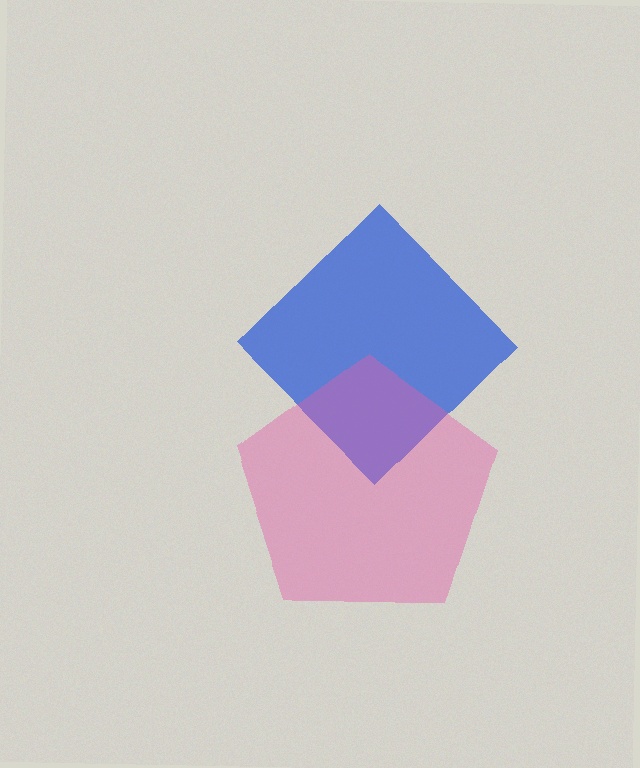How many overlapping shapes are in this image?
There are 2 overlapping shapes in the image.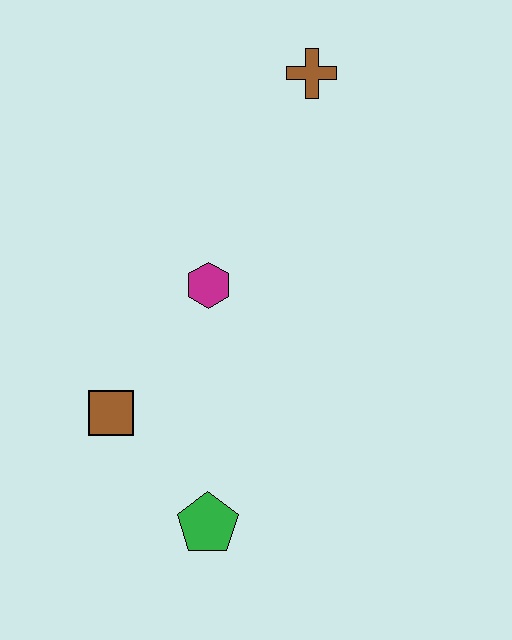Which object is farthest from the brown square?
The brown cross is farthest from the brown square.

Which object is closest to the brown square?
The green pentagon is closest to the brown square.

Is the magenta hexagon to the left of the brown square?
No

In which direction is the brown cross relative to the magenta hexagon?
The brown cross is above the magenta hexagon.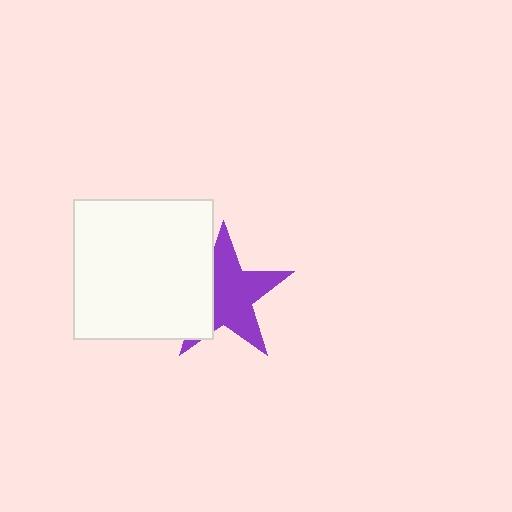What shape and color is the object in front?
The object in front is a white square.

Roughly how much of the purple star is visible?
Most of it is visible (roughly 67%).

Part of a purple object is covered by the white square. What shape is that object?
It is a star.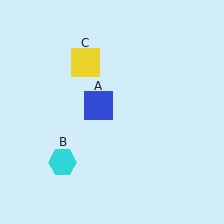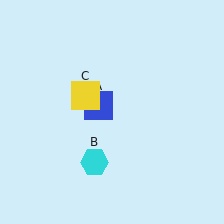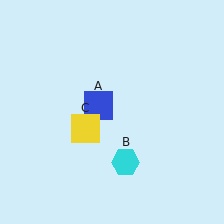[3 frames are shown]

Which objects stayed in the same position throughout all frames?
Blue square (object A) remained stationary.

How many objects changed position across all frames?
2 objects changed position: cyan hexagon (object B), yellow square (object C).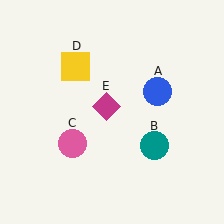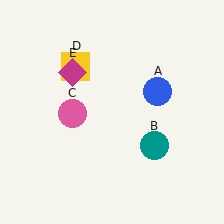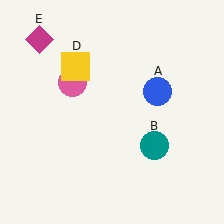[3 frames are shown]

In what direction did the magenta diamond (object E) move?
The magenta diamond (object E) moved up and to the left.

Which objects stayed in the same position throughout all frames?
Blue circle (object A) and teal circle (object B) and yellow square (object D) remained stationary.